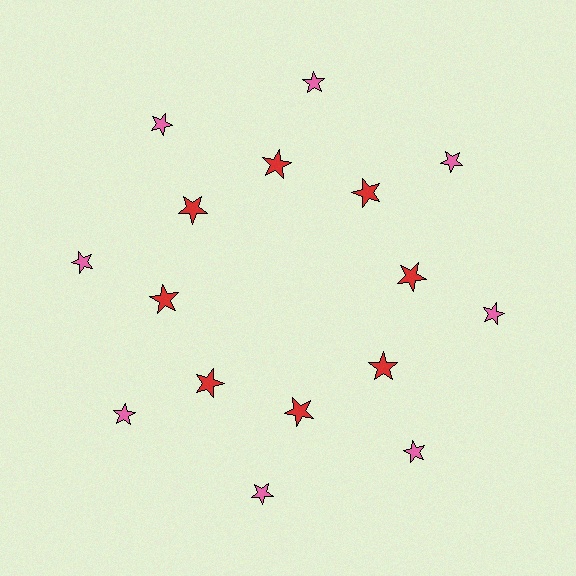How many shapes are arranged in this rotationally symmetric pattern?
There are 16 shapes, arranged in 8 groups of 2.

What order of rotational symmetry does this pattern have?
This pattern has 8-fold rotational symmetry.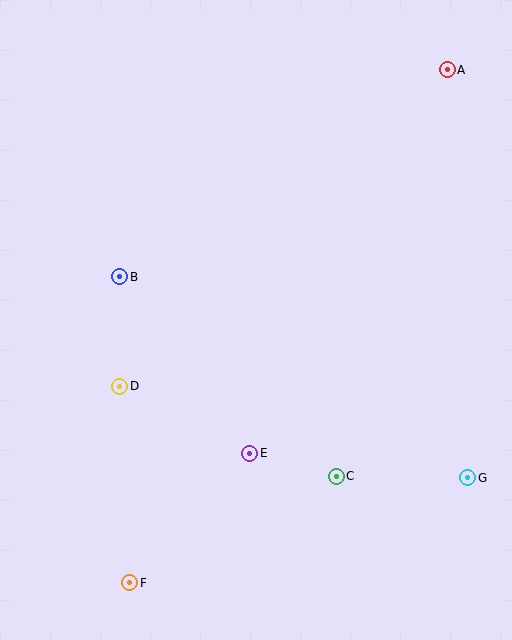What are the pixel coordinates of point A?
Point A is at (447, 70).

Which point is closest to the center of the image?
Point E at (250, 453) is closest to the center.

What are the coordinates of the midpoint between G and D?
The midpoint between G and D is at (294, 432).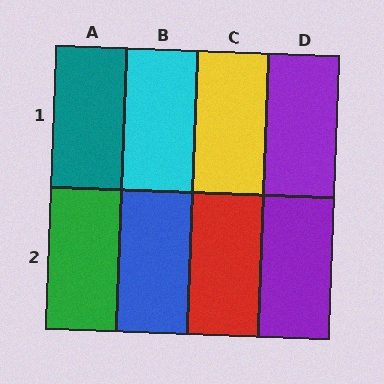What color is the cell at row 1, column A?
Teal.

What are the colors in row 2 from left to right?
Green, blue, red, purple.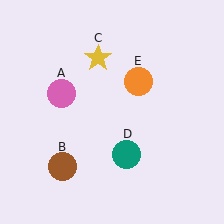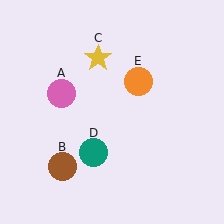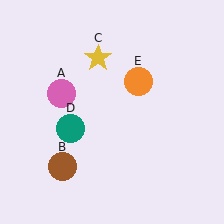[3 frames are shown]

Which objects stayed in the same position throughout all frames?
Pink circle (object A) and brown circle (object B) and yellow star (object C) and orange circle (object E) remained stationary.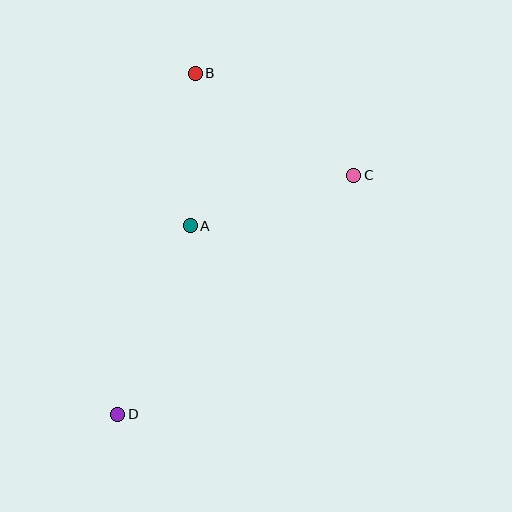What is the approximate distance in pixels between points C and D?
The distance between C and D is approximately 336 pixels.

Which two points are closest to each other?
Points A and B are closest to each other.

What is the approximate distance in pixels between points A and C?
The distance between A and C is approximately 172 pixels.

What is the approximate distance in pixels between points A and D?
The distance between A and D is approximately 202 pixels.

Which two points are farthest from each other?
Points B and D are farthest from each other.